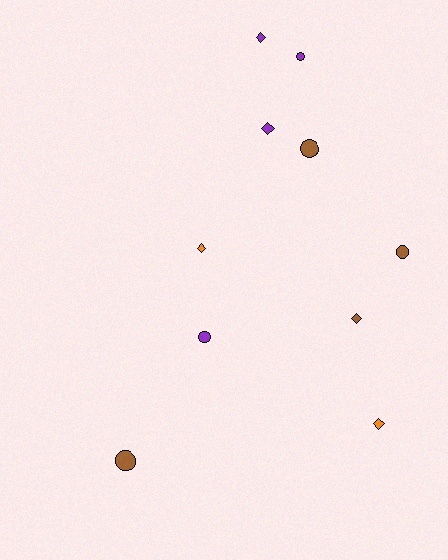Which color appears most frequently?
Brown, with 4 objects.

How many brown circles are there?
There are 3 brown circles.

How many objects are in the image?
There are 10 objects.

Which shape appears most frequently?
Diamond, with 5 objects.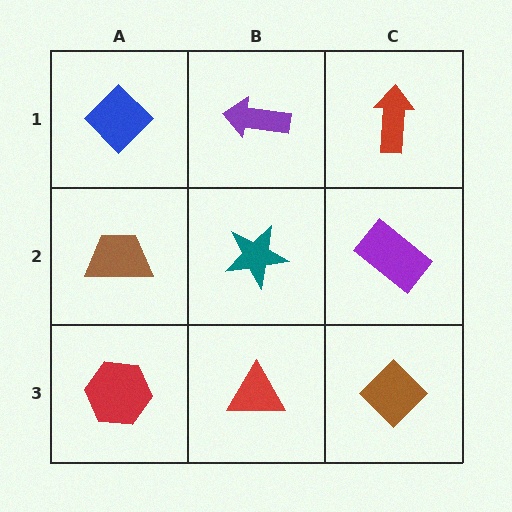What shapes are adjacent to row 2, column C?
A red arrow (row 1, column C), a brown diamond (row 3, column C), a teal star (row 2, column B).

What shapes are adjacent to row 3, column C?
A purple rectangle (row 2, column C), a red triangle (row 3, column B).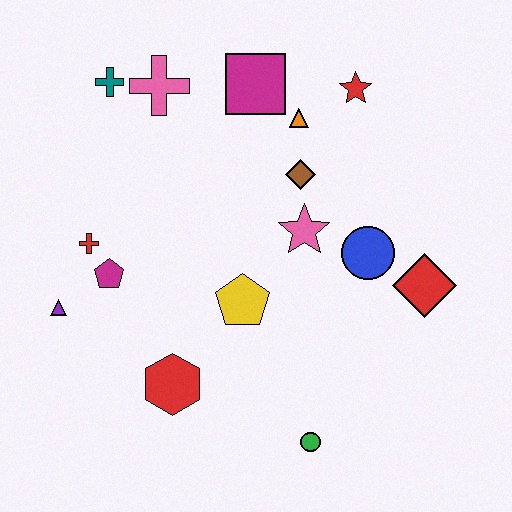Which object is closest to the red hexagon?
The yellow pentagon is closest to the red hexagon.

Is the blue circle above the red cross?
No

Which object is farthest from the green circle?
The teal cross is farthest from the green circle.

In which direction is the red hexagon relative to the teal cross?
The red hexagon is below the teal cross.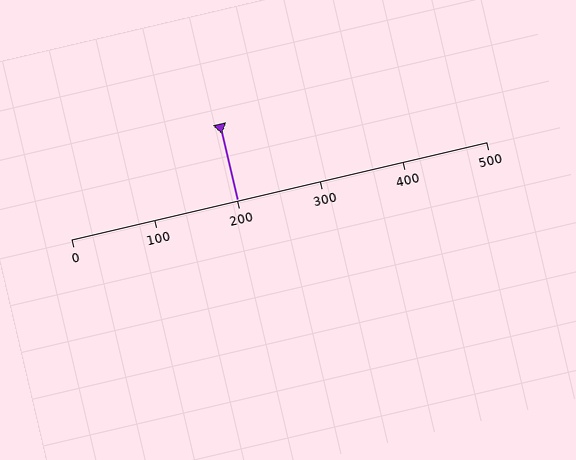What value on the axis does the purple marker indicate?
The marker indicates approximately 200.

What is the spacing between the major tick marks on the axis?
The major ticks are spaced 100 apart.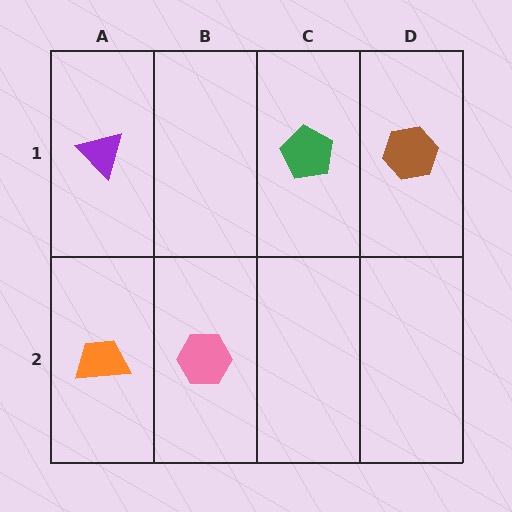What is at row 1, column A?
A purple triangle.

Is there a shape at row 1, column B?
No, that cell is empty.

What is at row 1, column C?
A green pentagon.